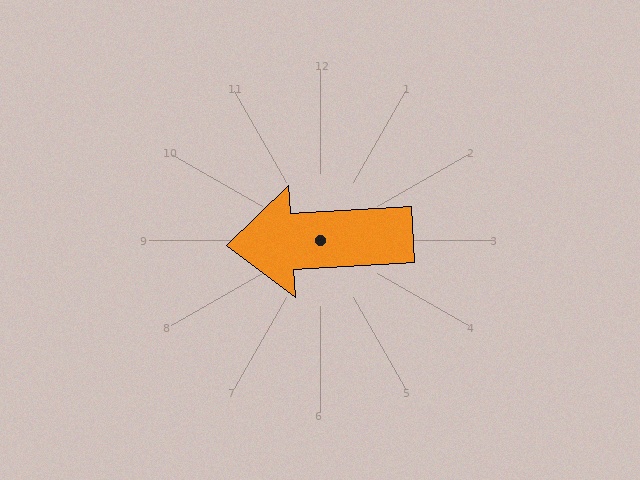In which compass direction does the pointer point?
West.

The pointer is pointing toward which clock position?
Roughly 9 o'clock.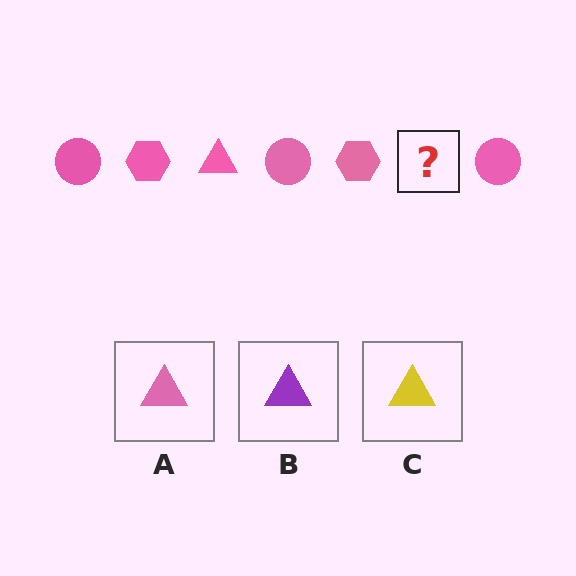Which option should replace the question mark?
Option A.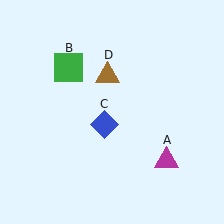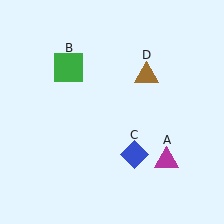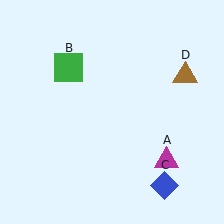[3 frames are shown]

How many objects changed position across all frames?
2 objects changed position: blue diamond (object C), brown triangle (object D).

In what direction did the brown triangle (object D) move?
The brown triangle (object D) moved right.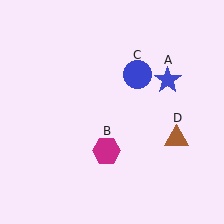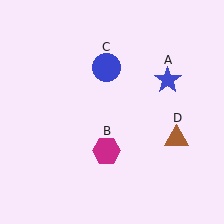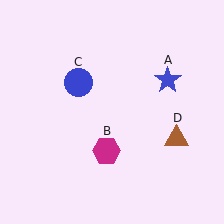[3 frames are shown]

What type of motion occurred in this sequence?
The blue circle (object C) rotated counterclockwise around the center of the scene.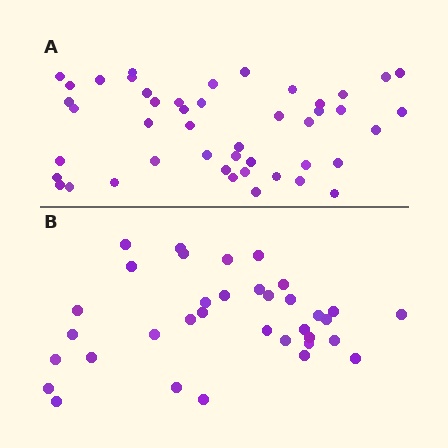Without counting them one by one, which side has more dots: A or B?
Region A (the top region) has more dots.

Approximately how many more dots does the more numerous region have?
Region A has roughly 12 or so more dots than region B.